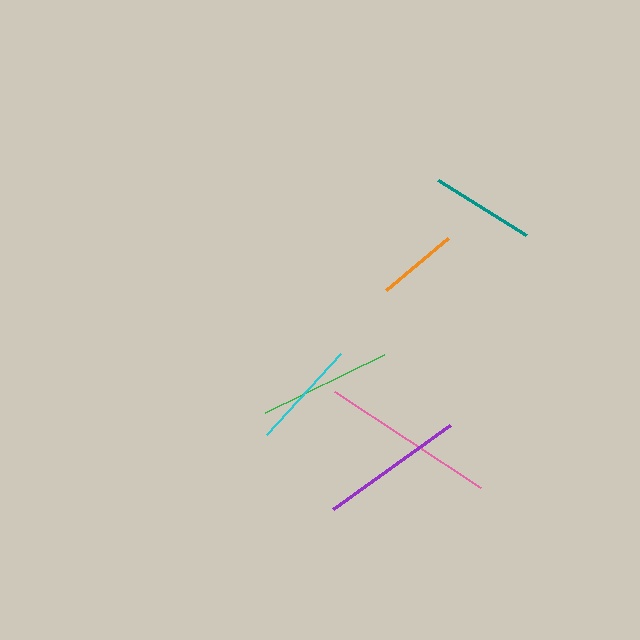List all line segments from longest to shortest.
From longest to shortest: pink, purple, green, cyan, teal, orange.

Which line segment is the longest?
The pink line is the longest at approximately 176 pixels.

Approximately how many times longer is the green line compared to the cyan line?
The green line is approximately 1.2 times the length of the cyan line.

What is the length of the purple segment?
The purple segment is approximately 144 pixels long.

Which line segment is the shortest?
The orange line is the shortest at approximately 81 pixels.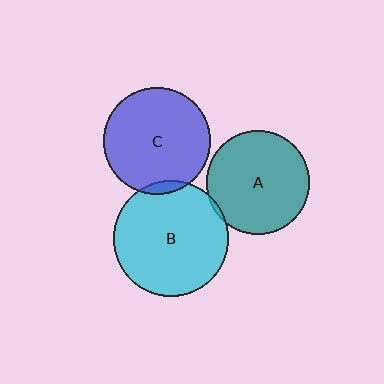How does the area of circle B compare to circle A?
Approximately 1.3 times.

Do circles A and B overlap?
Yes.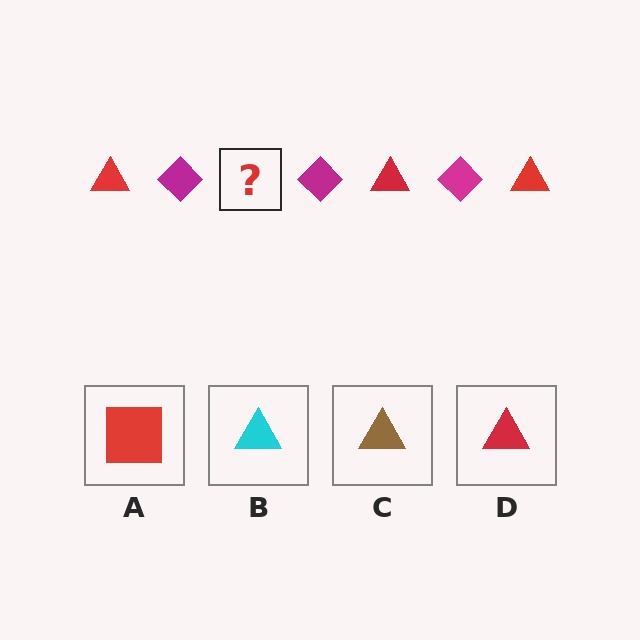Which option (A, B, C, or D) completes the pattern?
D.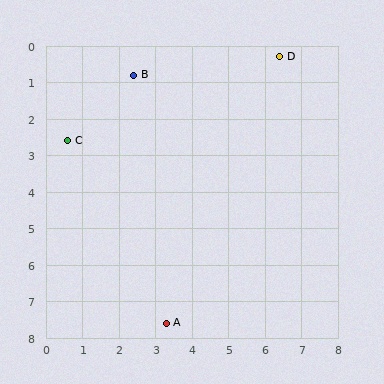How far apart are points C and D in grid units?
Points C and D are about 6.2 grid units apart.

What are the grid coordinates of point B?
Point B is at approximately (2.4, 0.8).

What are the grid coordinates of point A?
Point A is at approximately (3.3, 7.6).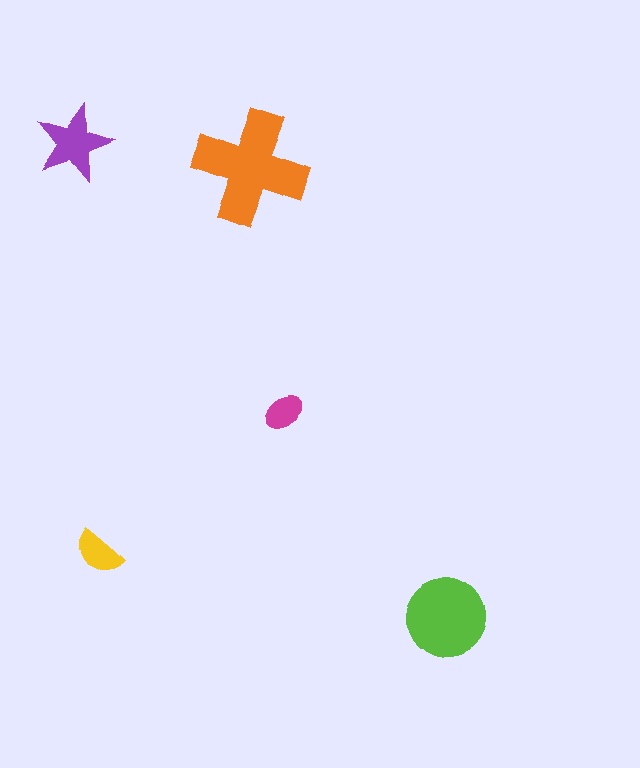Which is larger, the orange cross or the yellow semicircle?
The orange cross.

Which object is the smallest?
The magenta ellipse.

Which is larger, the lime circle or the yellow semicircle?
The lime circle.